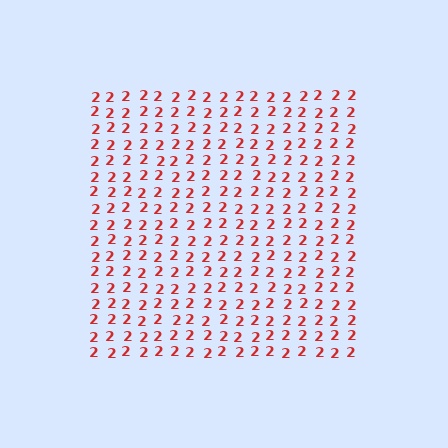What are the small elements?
The small elements are digit 2's.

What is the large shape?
The large shape is a square.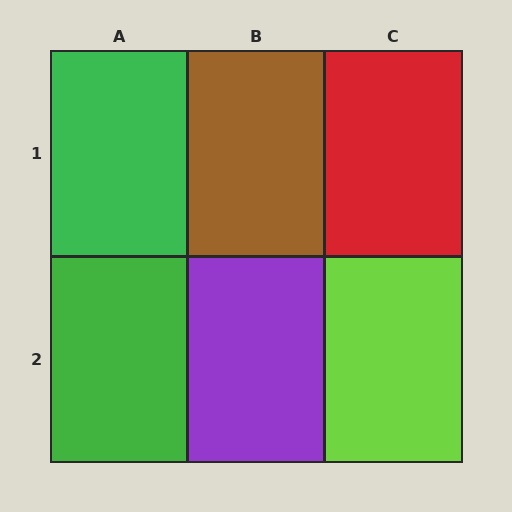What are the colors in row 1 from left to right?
Green, brown, red.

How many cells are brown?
1 cell is brown.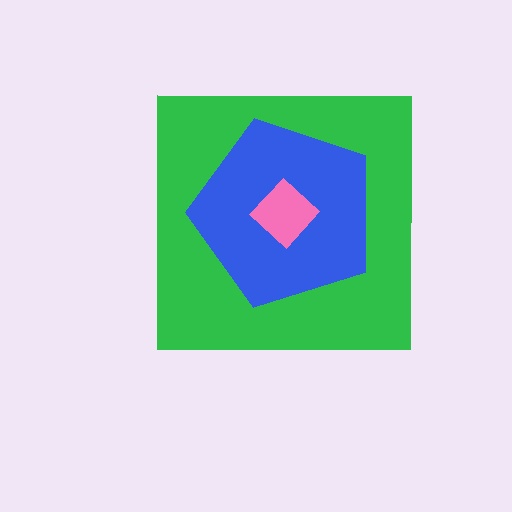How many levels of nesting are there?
3.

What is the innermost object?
The pink diamond.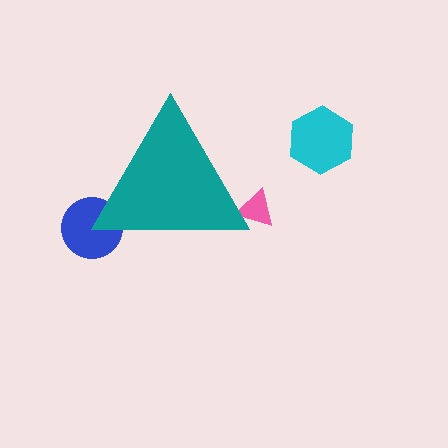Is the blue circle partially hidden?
Yes, the blue circle is partially hidden behind the teal triangle.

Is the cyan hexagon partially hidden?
No, the cyan hexagon is fully visible.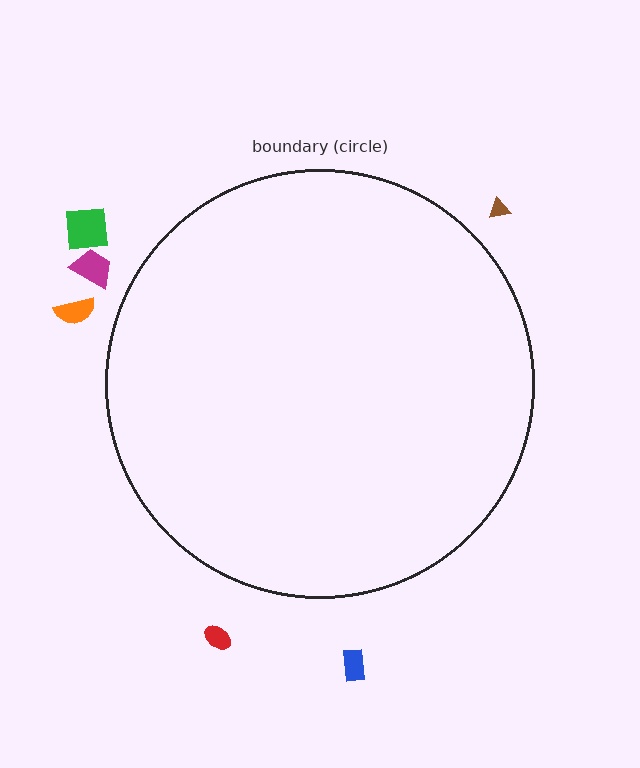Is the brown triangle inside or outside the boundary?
Outside.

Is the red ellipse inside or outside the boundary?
Outside.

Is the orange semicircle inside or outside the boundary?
Outside.